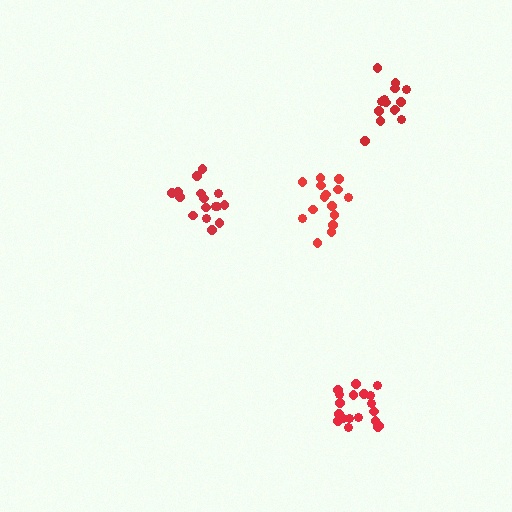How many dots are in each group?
Group 1: 15 dots, Group 2: 16 dots, Group 3: 19 dots, Group 4: 14 dots (64 total).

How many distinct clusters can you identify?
There are 4 distinct clusters.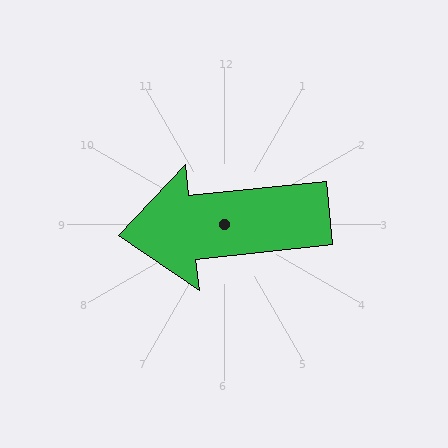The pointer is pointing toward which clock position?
Roughly 9 o'clock.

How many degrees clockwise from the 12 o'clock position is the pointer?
Approximately 264 degrees.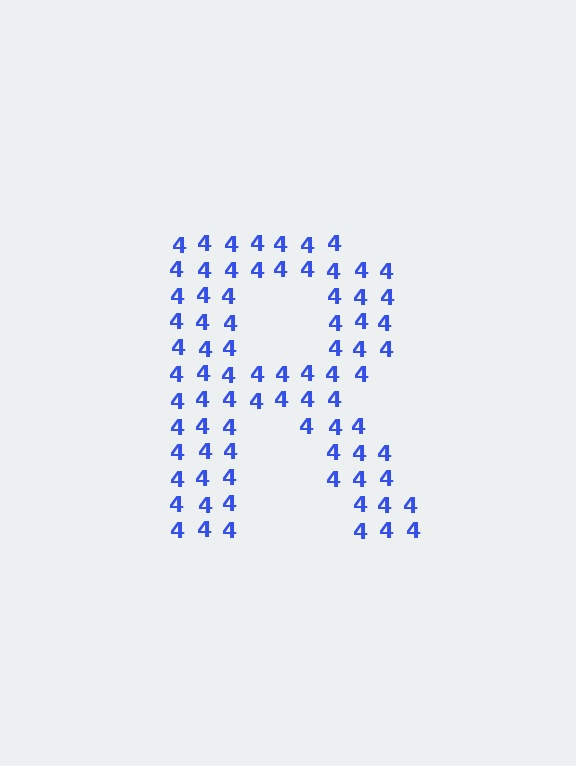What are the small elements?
The small elements are digit 4's.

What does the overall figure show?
The overall figure shows the letter R.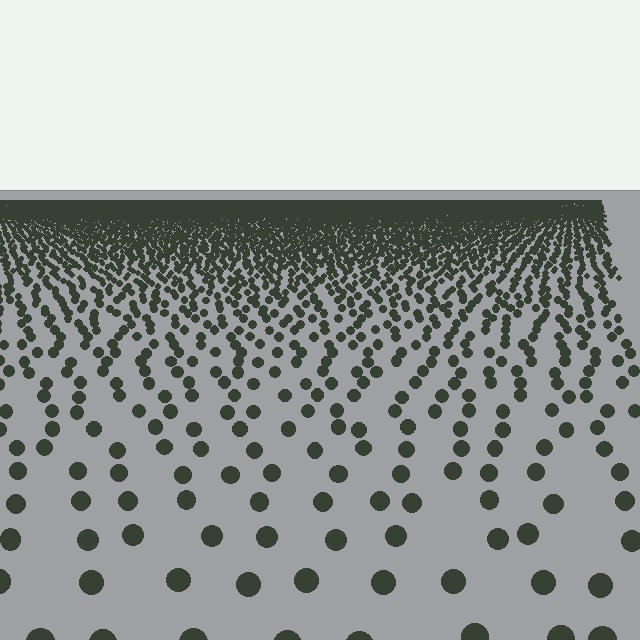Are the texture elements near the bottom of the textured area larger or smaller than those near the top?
Larger. Near the bottom, elements are closer to the viewer and appear at a bigger on-screen size.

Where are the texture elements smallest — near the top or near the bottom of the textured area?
Near the top.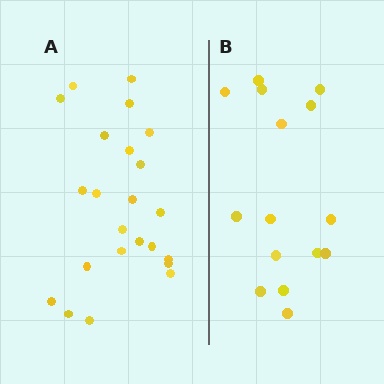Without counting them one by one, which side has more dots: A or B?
Region A (the left region) has more dots.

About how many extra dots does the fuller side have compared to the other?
Region A has roughly 8 or so more dots than region B.